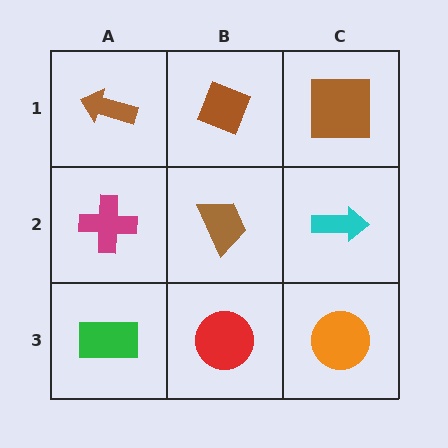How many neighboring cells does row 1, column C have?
2.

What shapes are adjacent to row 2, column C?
A brown square (row 1, column C), an orange circle (row 3, column C), a brown trapezoid (row 2, column B).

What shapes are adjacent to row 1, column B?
A brown trapezoid (row 2, column B), a brown arrow (row 1, column A), a brown square (row 1, column C).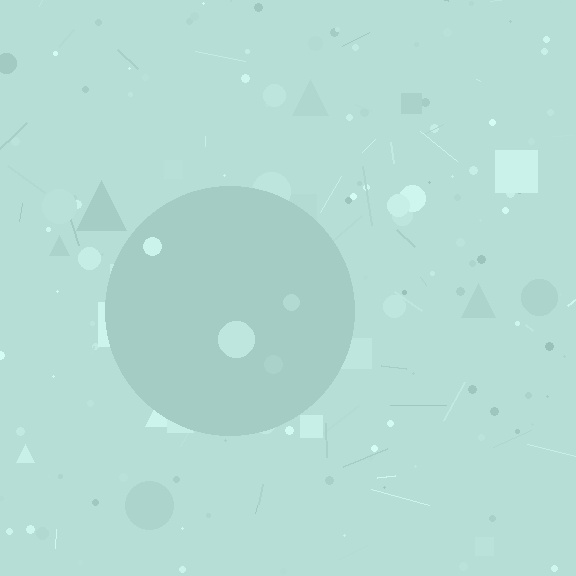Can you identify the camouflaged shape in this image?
The camouflaged shape is a circle.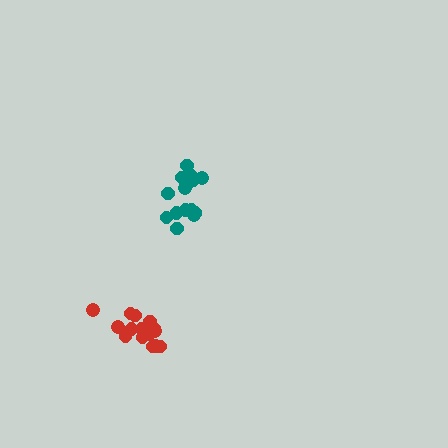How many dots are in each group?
Group 1: 15 dots, Group 2: 15 dots (30 total).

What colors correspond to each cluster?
The clusters are colored: teal, red.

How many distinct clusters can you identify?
There are 2 distinct clusters.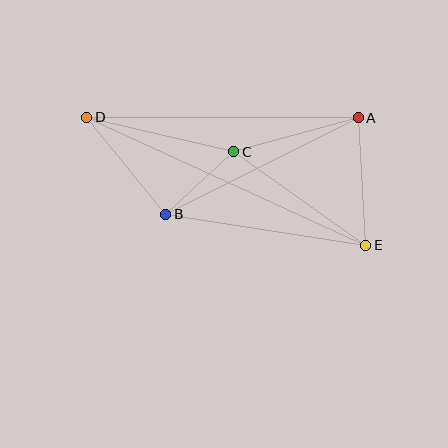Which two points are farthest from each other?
Points D and E are farthest from each other.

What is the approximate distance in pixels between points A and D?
The distance between A and D is approximately 272 pixels.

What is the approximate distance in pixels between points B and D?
The distance between B and D is approximately 125 pixels.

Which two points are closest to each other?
Points B and C are closest to each other.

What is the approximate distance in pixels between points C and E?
The distance between C and E is approximately 162 pixels.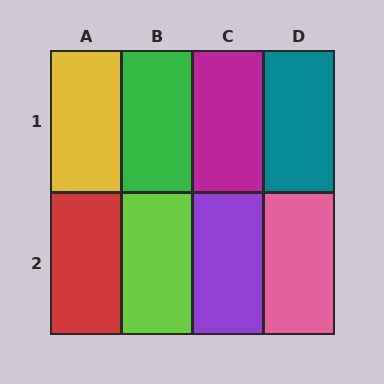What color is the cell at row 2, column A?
Red.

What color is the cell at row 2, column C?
Purple.